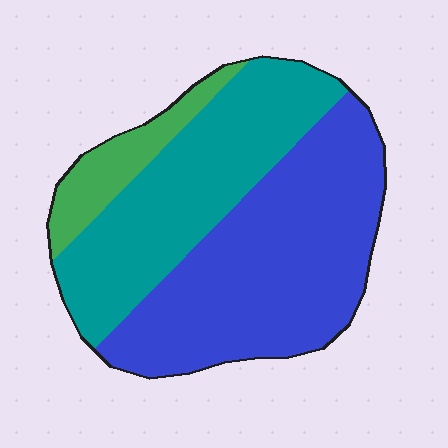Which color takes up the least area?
Green, at roughly 10%.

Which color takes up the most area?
Blue, at roughly 50%.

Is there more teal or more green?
Teal.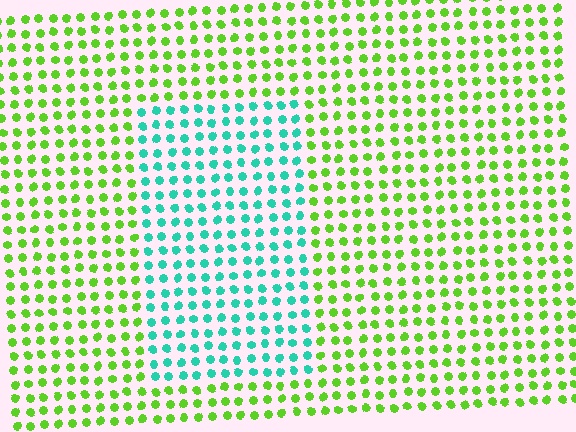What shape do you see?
I see a rectangle.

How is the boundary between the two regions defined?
The boundary is defined purely by a slight shift in hue (about 65 degrees). Spacing, size, and orientation are identical on both sides.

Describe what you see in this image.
The image is filled with small lime elements in a uniform arrangement. A rectangle-shaped region is visible where the elements are tinted to a slightly different hue, forming a subtle color boundary.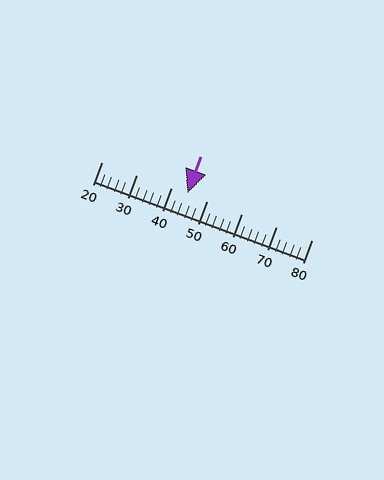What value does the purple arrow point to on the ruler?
The purple arrow points to approximately 44.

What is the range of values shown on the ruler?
The ruler shows values from 20 to 80.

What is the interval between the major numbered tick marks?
The major tick marks are spaced 10 units apart.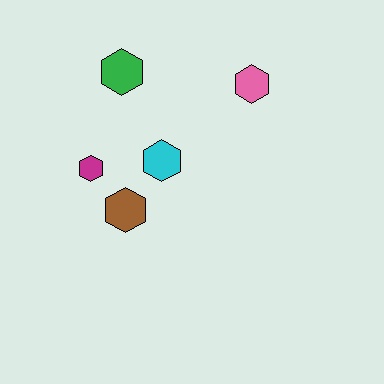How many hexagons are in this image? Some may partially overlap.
There are 5 hexagons.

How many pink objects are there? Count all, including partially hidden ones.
There is 1 pink object.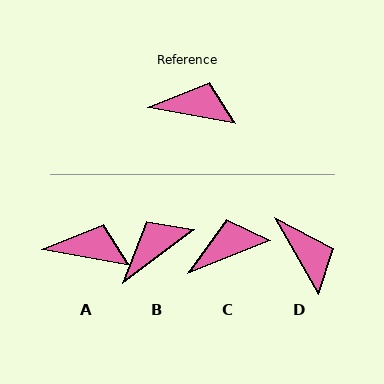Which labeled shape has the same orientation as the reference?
A.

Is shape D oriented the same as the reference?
No, it is off by about 50 degrees.